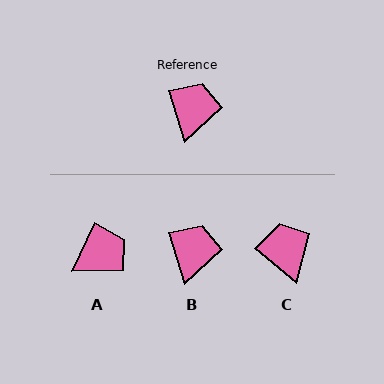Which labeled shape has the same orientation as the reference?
B.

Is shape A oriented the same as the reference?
No, it is off by about 41 degrees.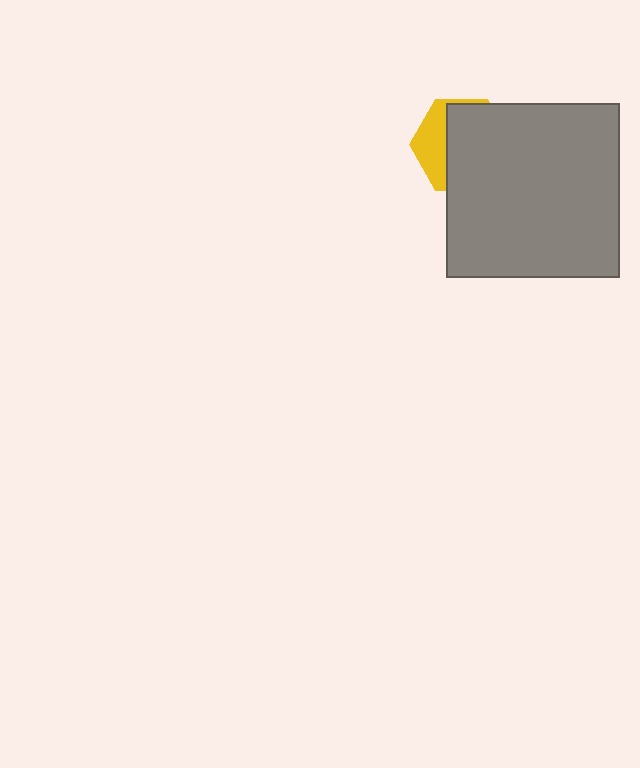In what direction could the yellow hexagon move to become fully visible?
The yellow hexagon could move left. That would shift it out from behind the gray square entirely.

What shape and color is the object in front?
The object in front is a gray square.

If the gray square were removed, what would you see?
You would see the complete yellow hexagon.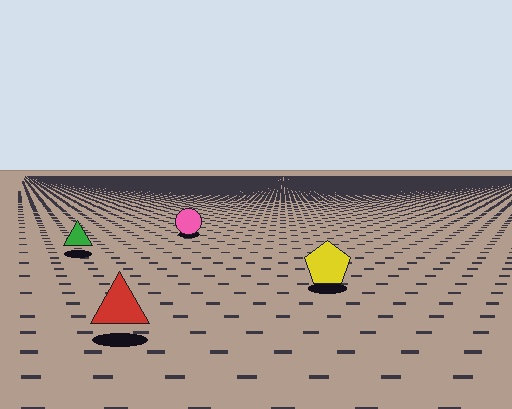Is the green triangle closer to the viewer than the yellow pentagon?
No. The yellow pentagon is closer — you can tell from the texture gradient: the ground texture is coarser near it.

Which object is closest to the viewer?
The red triangle is closest. The texture marks near it are larger and more spread out.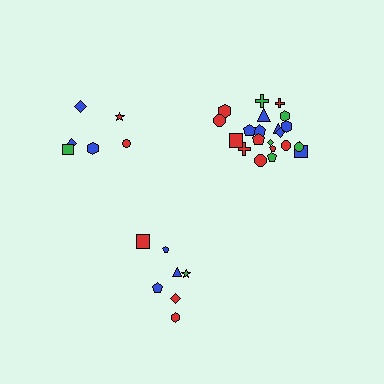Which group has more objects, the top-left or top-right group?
The top-right group.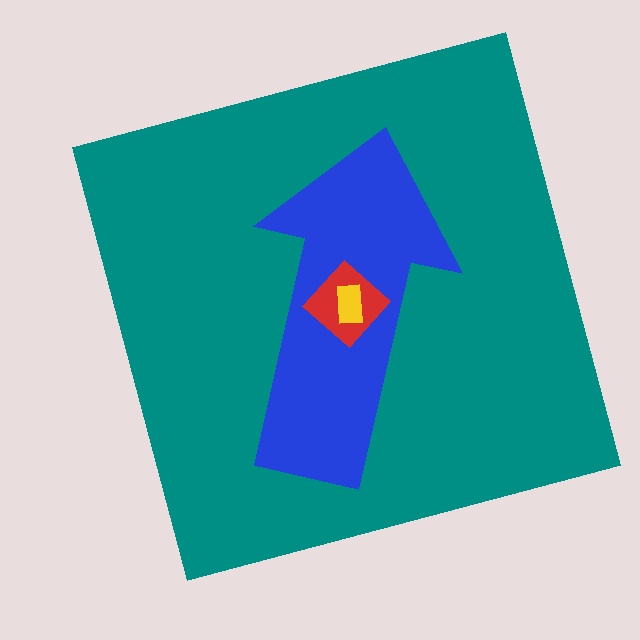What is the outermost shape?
The teal square.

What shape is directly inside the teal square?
The blue arrow.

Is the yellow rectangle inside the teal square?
Yes.